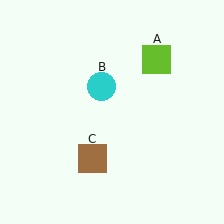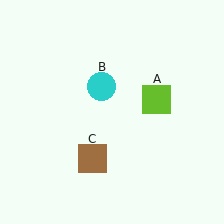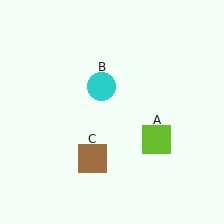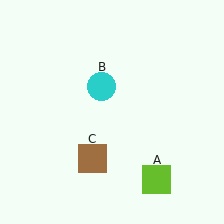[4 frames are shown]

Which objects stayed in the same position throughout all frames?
Cyan circle (object B) and brown square (object C) remained stationary.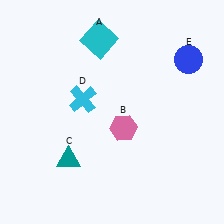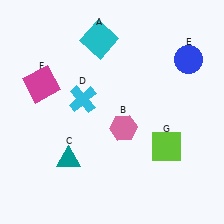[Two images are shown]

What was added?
A magenta square (F), a lime square (G) were added in Image 2.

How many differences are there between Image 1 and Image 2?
There are 2 differences between the two images.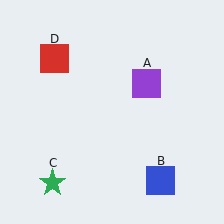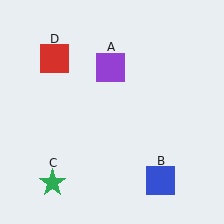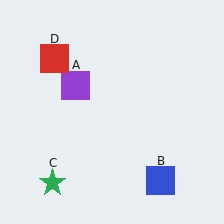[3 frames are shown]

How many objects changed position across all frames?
1 object changed position: purple square (object A).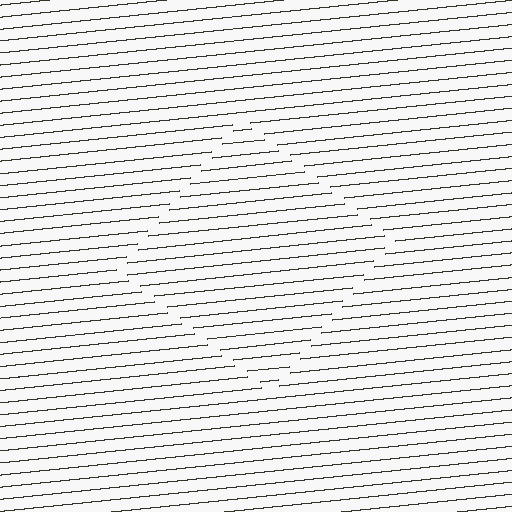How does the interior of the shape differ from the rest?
The interior of the shape contains the same grating, shifted by half a period — the contour is defined by the phase discontinuity where line-ends from the inner and outer gratings abut.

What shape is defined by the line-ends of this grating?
An illusory square. The interior of the shape contains the same grating, shifted by half a period — the contour is defined by the phase discontinuity where line-ends from the inner and outer gratings abut.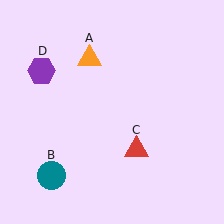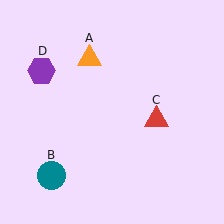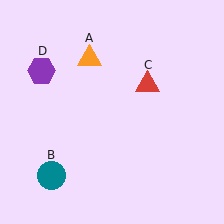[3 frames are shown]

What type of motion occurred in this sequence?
The red triangle (object C) rotated counterclockwise around the center of the scene.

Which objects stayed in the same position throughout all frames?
Orange triangle (object A) and teal circle (object B) and purple hexagon (object D) remained stationary.